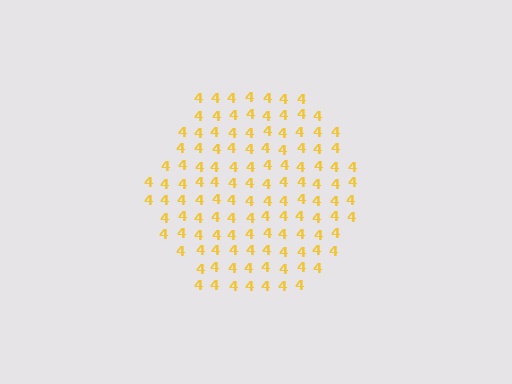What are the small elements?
The small elements are digit 4's.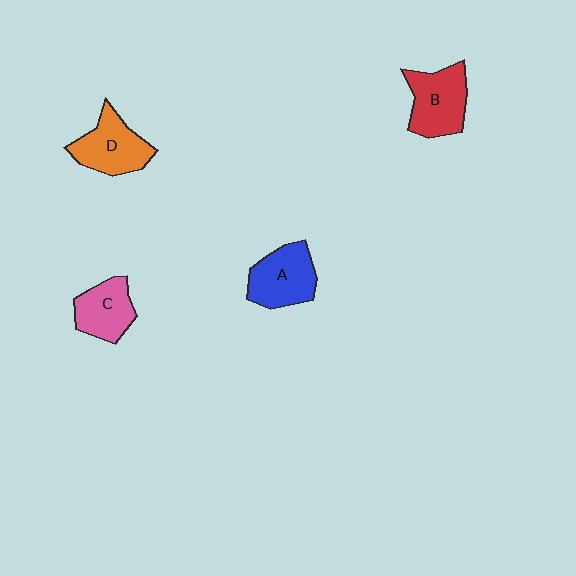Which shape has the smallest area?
Shape C (pink).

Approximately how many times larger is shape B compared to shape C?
Approximately 1.2 times.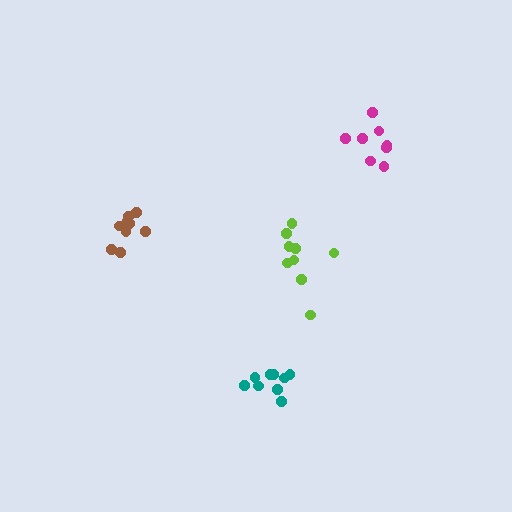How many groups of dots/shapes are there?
There are 4 groups.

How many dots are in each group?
Group 1: 9 dots, Group 2: 8 dots, Group 3: 9 dots, Group 4: 9 dots (35 total).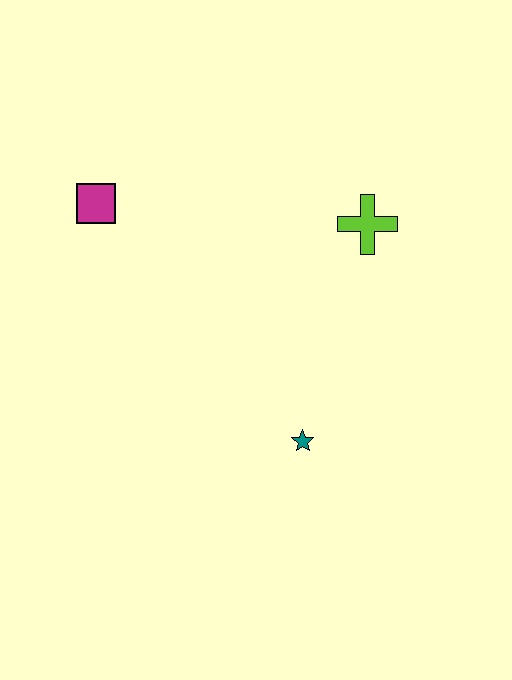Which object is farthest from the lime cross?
The magenta square is farthest from the lime cross.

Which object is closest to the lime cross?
The teal star is closest to the lime cross.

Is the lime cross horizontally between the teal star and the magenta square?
No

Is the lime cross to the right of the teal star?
Yes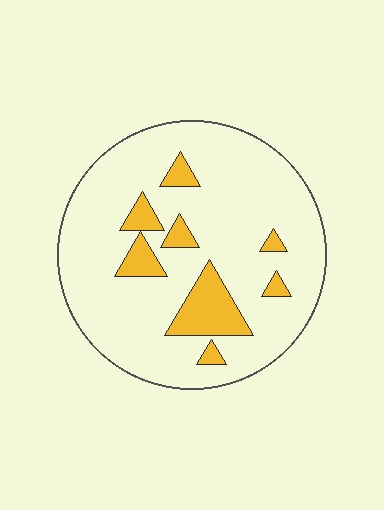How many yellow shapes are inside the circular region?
8.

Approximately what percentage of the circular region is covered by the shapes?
Approximately 15%.